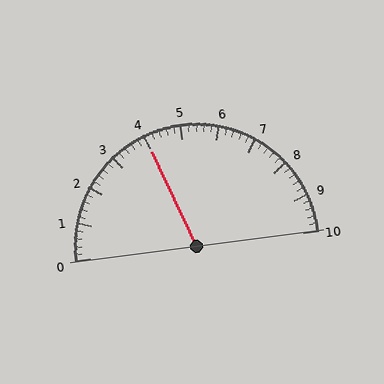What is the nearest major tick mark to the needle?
The nearest major tick mark is 4.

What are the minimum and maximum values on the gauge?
The gauge ranges from 0 to 10.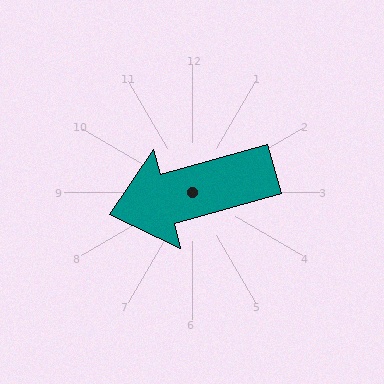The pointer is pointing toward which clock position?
Roughly 8 o'clock.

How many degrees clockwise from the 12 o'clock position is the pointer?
Approximately 255 degrees.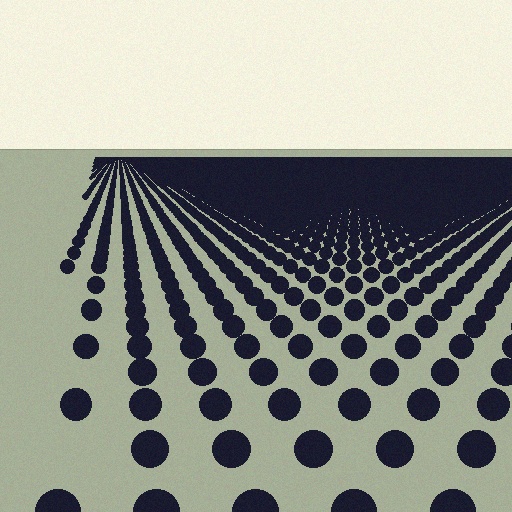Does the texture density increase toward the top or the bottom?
Density increases toward the top.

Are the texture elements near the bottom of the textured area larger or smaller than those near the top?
Larger. Near the bottom, elements are closer to the viewer and appear at a bigger on-screen size.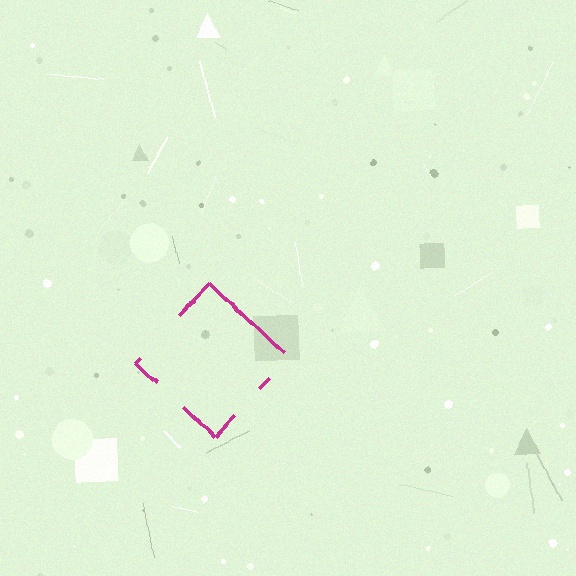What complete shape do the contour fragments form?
The contour fragments form a diamond.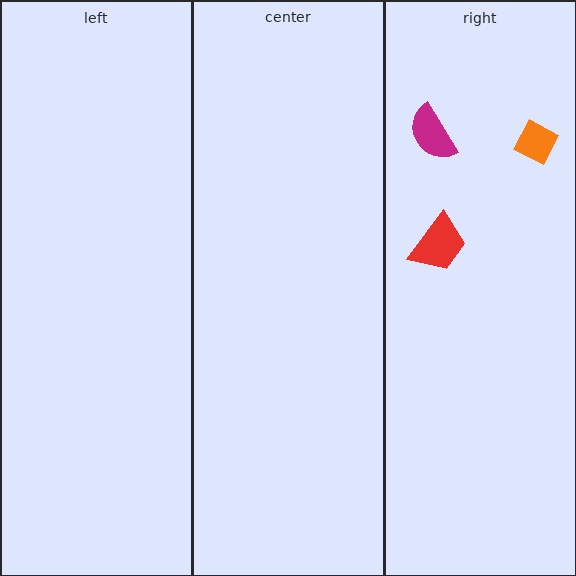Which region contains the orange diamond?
The right region.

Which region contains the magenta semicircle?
The right region.